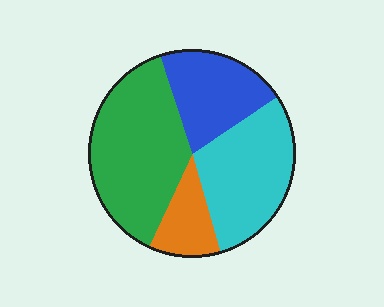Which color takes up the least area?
Orange, at roughly 10%.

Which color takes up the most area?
Green, at roughly 40%.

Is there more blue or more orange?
Blue.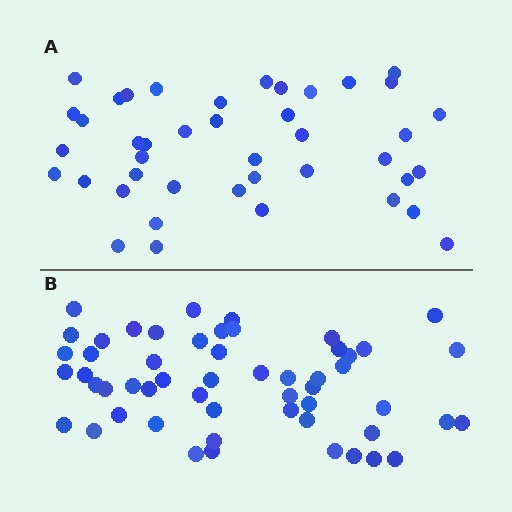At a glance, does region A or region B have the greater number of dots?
Region B (the bottom region) has more dots.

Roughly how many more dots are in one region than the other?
Region B has roughly 12 or so more dots than region A.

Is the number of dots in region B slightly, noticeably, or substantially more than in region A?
Region B has noticeably more, but not dramatically so. The ratio is roughly 1.3 to 1.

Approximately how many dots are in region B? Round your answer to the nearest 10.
About 50 dots. (The exact count is 54, which rounds to 50.)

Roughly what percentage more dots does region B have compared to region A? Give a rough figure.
About 30% more.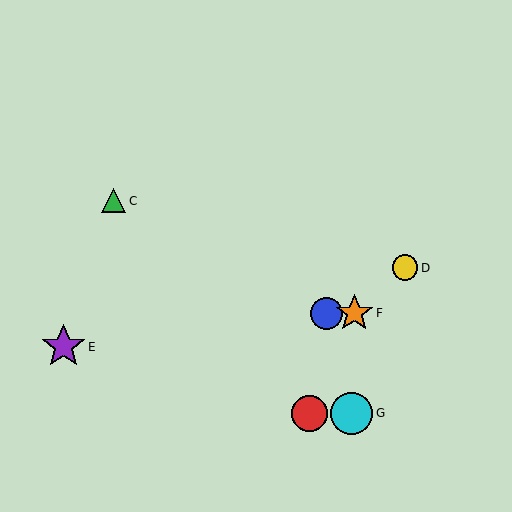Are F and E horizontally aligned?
No, F is at y≈313 and E is at y≈347.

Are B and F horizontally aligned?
Yes, both are at y≈313.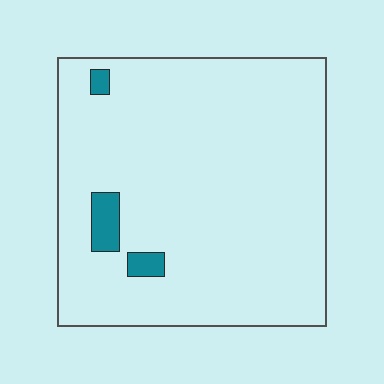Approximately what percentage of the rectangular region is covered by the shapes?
Approximately 5%.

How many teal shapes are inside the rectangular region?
3.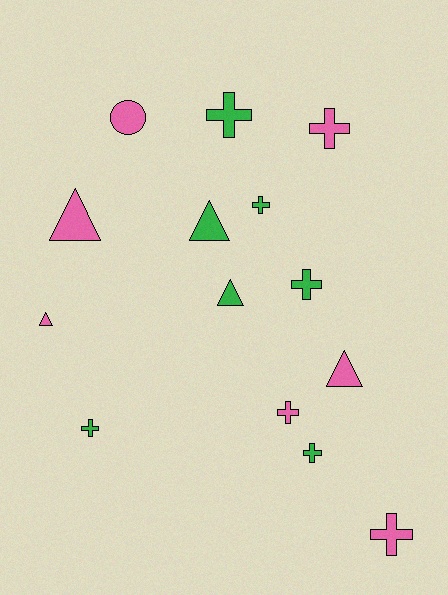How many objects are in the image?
There are 14 objects.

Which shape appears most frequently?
Cross, with 8 objects.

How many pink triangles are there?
There are 3 pink triangles.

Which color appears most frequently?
Green, with 7 objects.